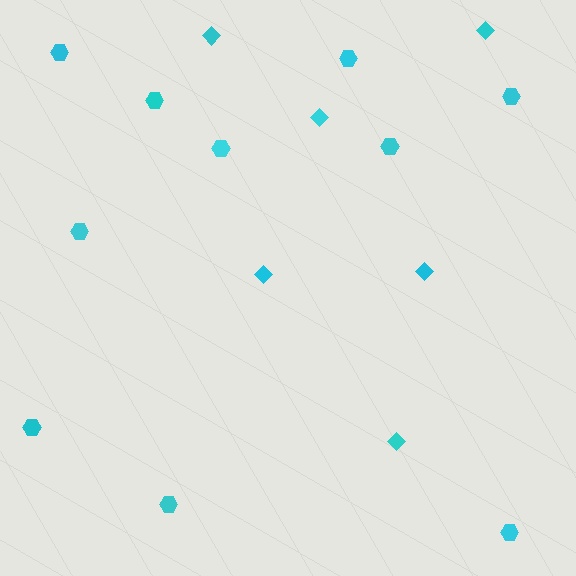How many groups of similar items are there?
There are 2 groups: one group of diamonds (6) and one group of hexagons (10).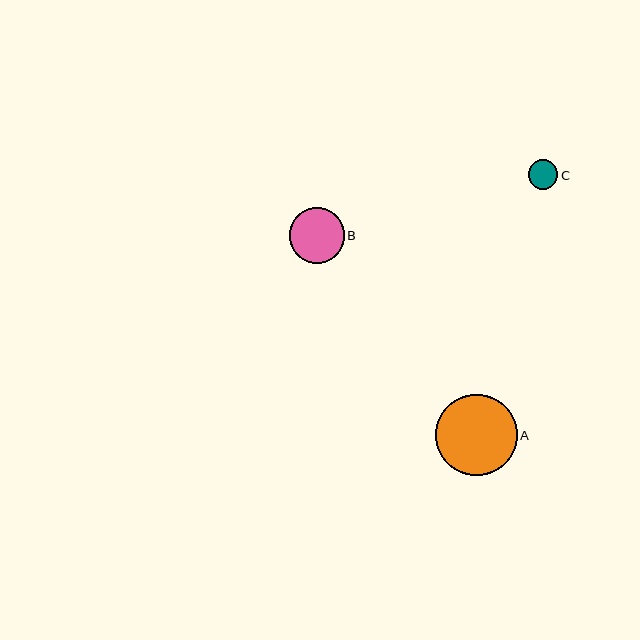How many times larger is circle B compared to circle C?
Circle B is approximately 1.9 times the size of circle C.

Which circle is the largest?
Circle A is the largest with a size of approximately 81 pixels.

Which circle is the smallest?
Circle C is the smallest with a size of approximately 30 pixels.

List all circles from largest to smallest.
From largest to smallest: A, B, C.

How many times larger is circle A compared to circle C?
Circle A is approximately 2.7 times the size of circle C.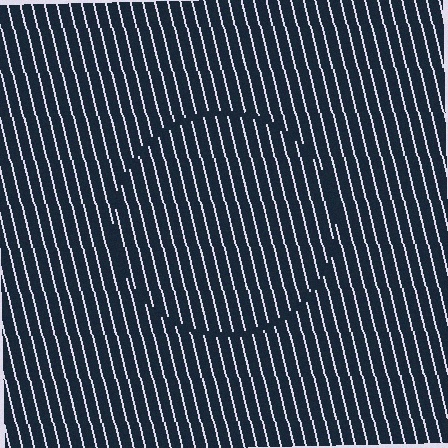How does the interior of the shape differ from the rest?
The interior of the shape contains the same grating, shifted by half a period — the contour is defined by the phase discontinuity where line-ends from the inner and outer gratings abut.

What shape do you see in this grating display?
An illusory circle. The interior of the shape contains the same grating, shifted by half a period — the contour is defined by the phase discontinuity where line-ends from the inner and outer gratings abut.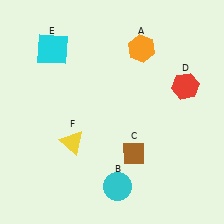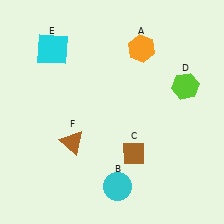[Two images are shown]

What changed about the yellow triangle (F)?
In Image 1, F is yellow. In Image 2, it changed to brown.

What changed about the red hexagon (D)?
In Image 1, D is red. In Image 2, it changed to lime.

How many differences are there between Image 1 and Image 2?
There are 2 differences between the two images.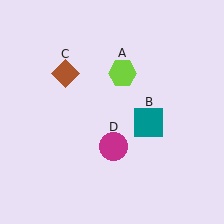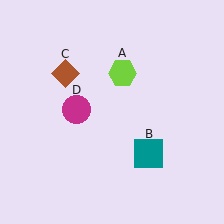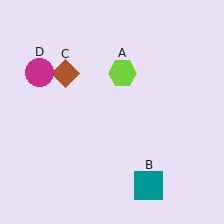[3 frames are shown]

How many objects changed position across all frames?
2 objects changed position: teal square (object B), magenta circle (object D).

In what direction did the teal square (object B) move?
The teal square (object B) moved down.